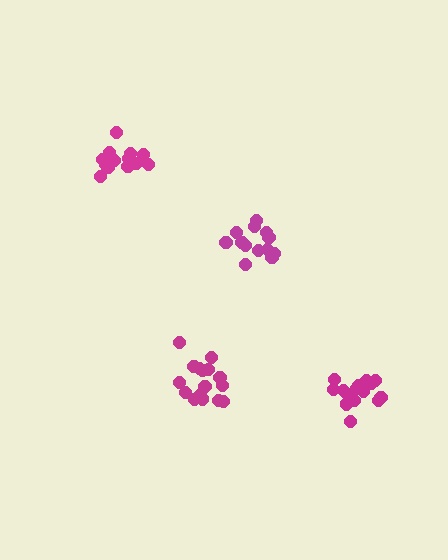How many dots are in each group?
Group 1: 16 dots, Group 2: 13 dots, Group 3: 14 dots, Group 4: 15 dots (58 total).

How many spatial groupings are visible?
There are 4 spatial groupings.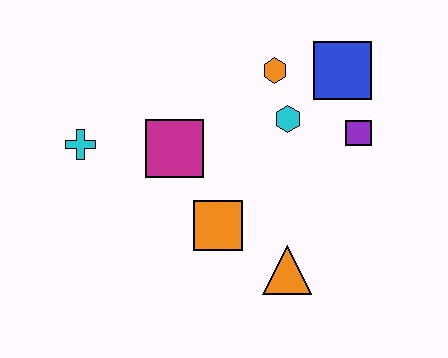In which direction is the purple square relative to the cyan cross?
The purple square is to the right of the cyan cross.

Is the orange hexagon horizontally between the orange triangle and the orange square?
Yes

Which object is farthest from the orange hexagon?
The cyan cross is farthest from the orange hexagon.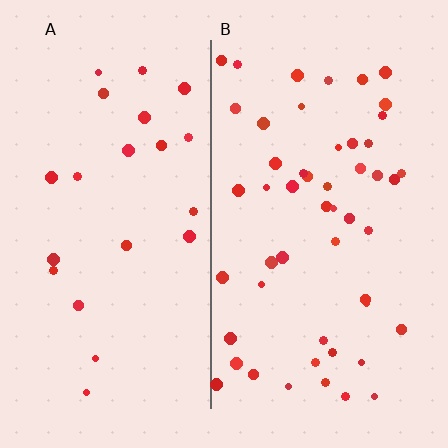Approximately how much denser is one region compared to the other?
Approximately 2.3× — region B over region A.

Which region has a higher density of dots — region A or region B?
B (the right).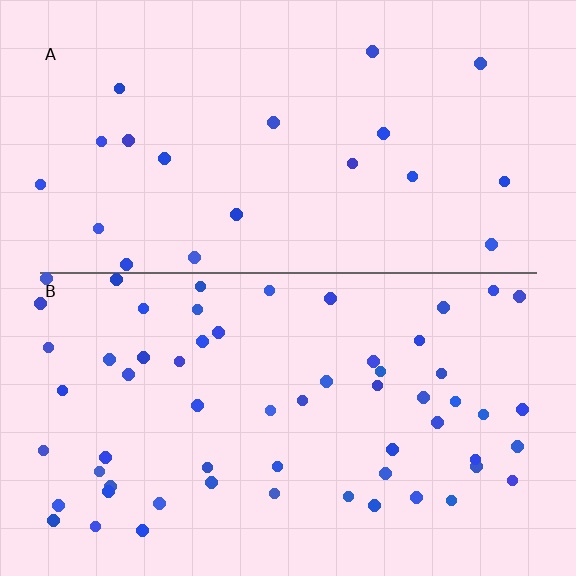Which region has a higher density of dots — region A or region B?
B (the bottom).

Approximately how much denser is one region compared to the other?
Approximately 2.9× — region B over region A.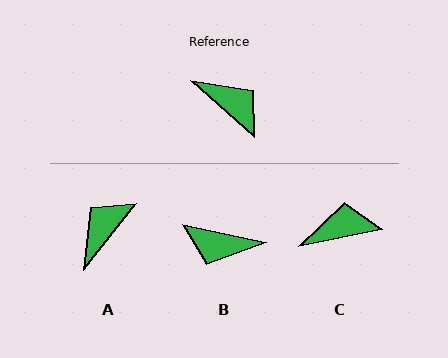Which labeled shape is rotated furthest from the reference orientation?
B, about 151 degrees away.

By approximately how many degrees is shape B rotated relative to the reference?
Approximately 151 degrees clockwise.